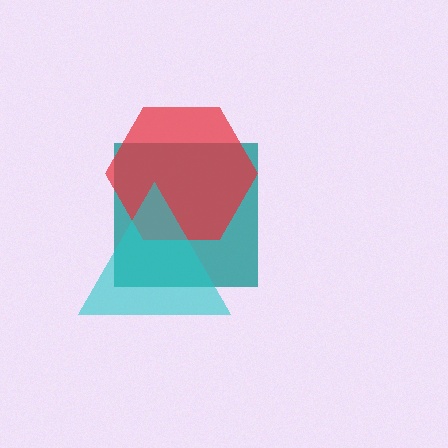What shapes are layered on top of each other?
The layered shapes are: a teal square, a red hexagon, a cyan triangle.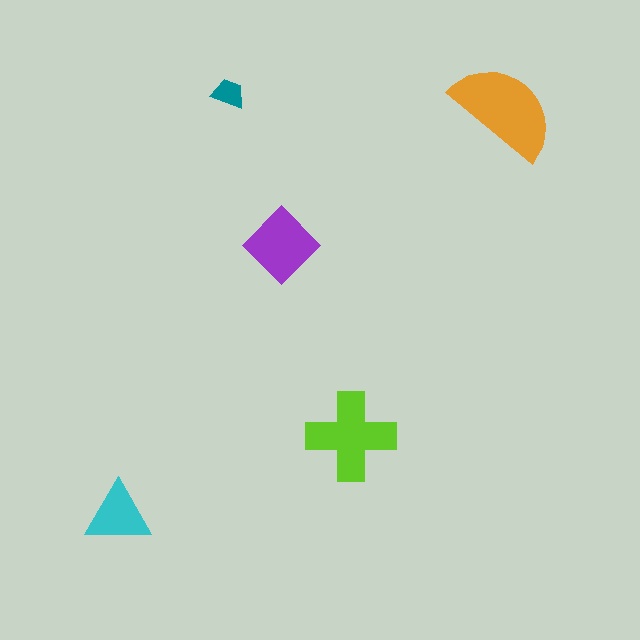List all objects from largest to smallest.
The orange semicircle, the lime cross, the purple diamond, the cyan triangle, the teal trapezoid.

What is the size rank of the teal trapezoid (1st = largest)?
5th.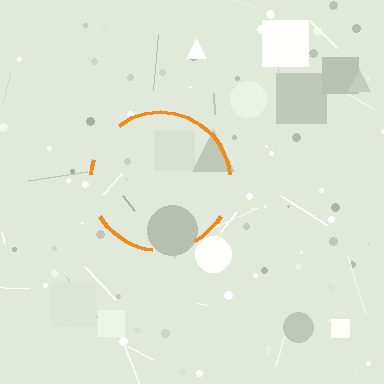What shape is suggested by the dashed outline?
The dashed outline suggests a circle.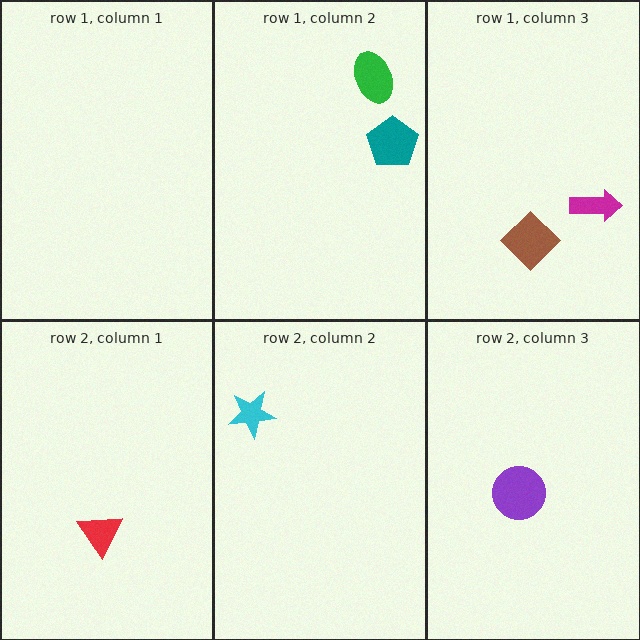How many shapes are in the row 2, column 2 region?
1.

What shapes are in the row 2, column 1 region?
The red triangle.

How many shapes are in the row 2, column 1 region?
1.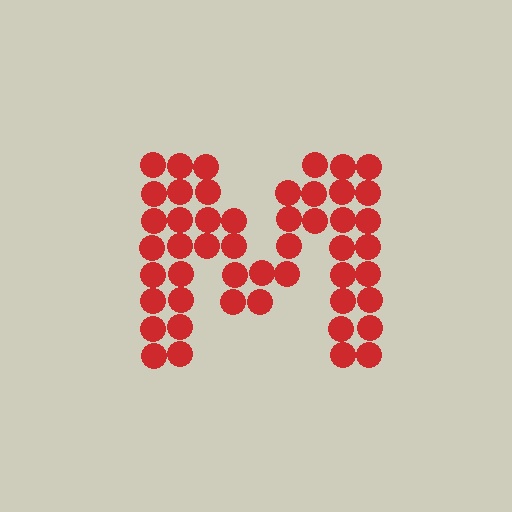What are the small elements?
The small elements are circles.